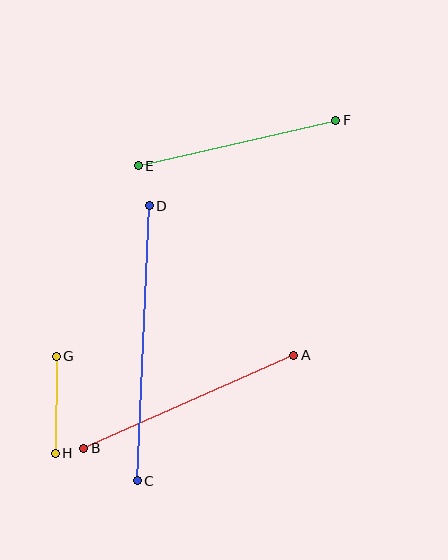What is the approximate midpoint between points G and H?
The midpoint is at approximately (56, 405) pixels.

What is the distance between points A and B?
The distance is approximately 230 pixels.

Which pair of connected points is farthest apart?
Points C and D are farthest apart.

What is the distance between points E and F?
The distance is approximately 203 pixels.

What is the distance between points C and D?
The distance is approximately 275 pixels.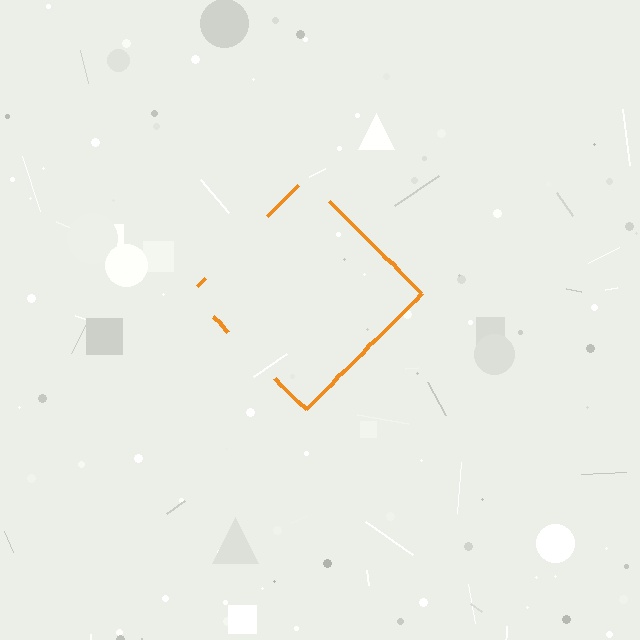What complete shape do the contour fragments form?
The contour fragments form a diamond.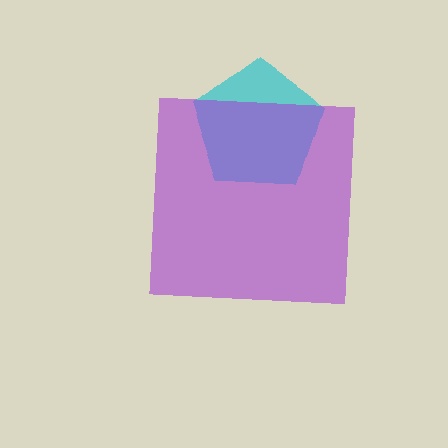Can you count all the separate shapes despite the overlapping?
Yes, there are 2 separate shapes.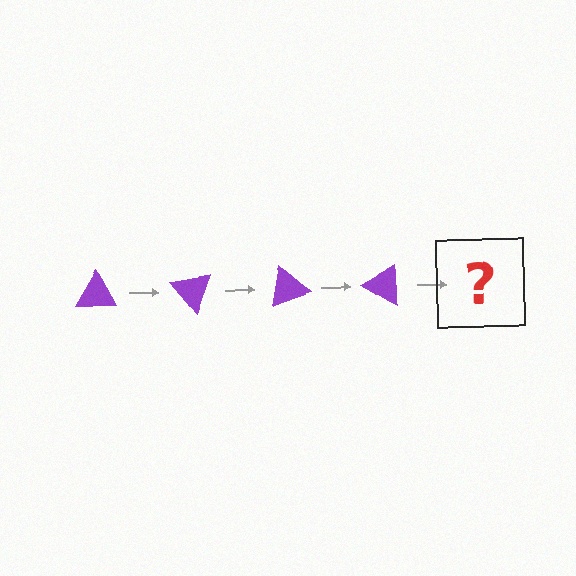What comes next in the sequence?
The next element should be a purple triangle rotated 200 degrees.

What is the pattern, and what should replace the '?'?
The pattern is that the triangle rotates 50 degrees each step. The '?' should be a purple triangle rotated 200 degrees.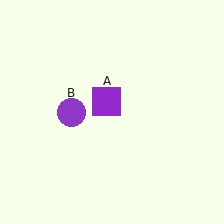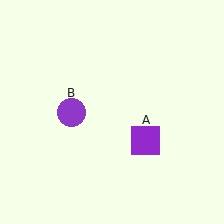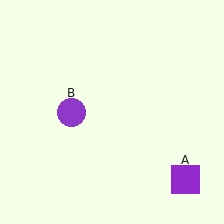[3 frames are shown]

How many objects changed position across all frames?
1 object changed position: purple square (object A).